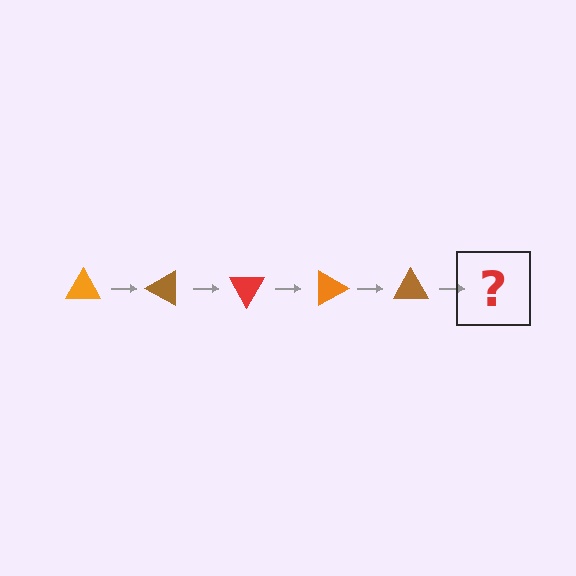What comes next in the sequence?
The next element should be a red triangle, rotated 150 degrees from the start.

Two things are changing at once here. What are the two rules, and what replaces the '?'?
The two rules are that it rotates 30 degrees each step and the color cycles through orange, brown, and red. The '?' should be a red triangle, rotated 150 degrees from the start.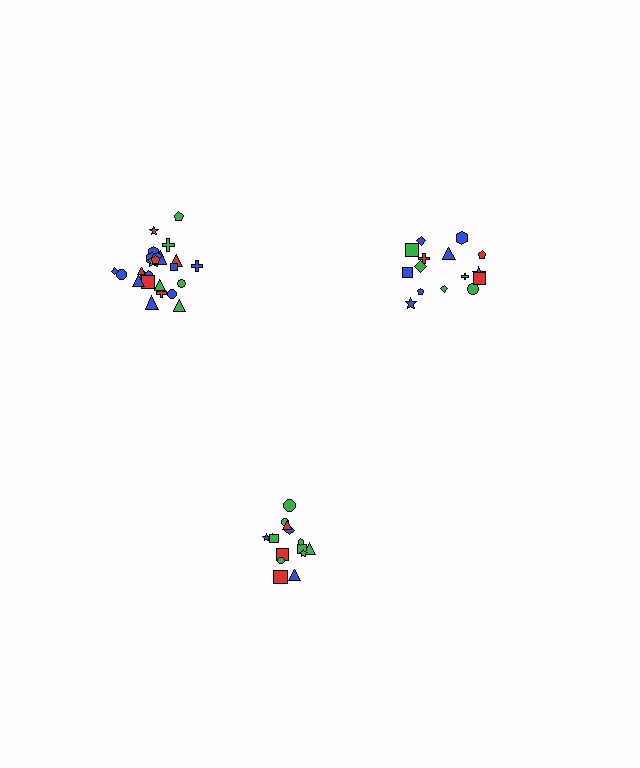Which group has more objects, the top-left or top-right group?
The top-left group.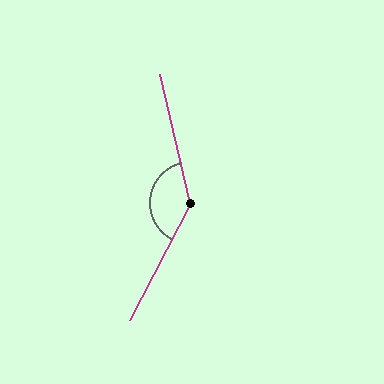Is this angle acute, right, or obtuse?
It is obtuse.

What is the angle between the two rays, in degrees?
Approximately 139 degrees.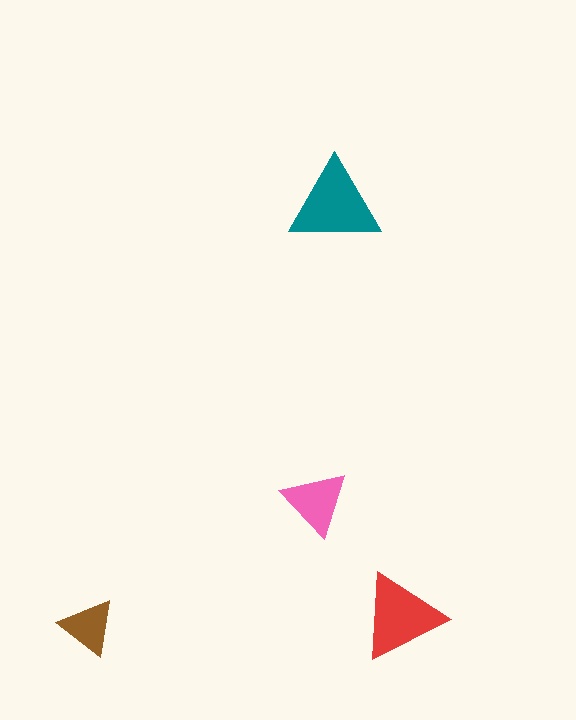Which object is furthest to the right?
The red triangle is rightmost.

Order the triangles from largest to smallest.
the teal one, the red one, the pink one, the brown one.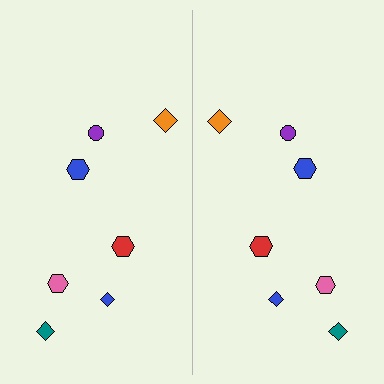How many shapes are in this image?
There are 14 shapes in this image.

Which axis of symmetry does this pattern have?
The pattern has a vertical axis of symmetry running through the center of the image.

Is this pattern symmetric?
Yes, this pattern has bilateral (reflection) symmetry.